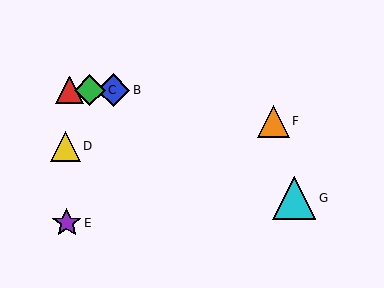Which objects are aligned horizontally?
Objects A, B, C are aligned horizontally.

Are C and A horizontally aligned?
Yes, both are at y≈90.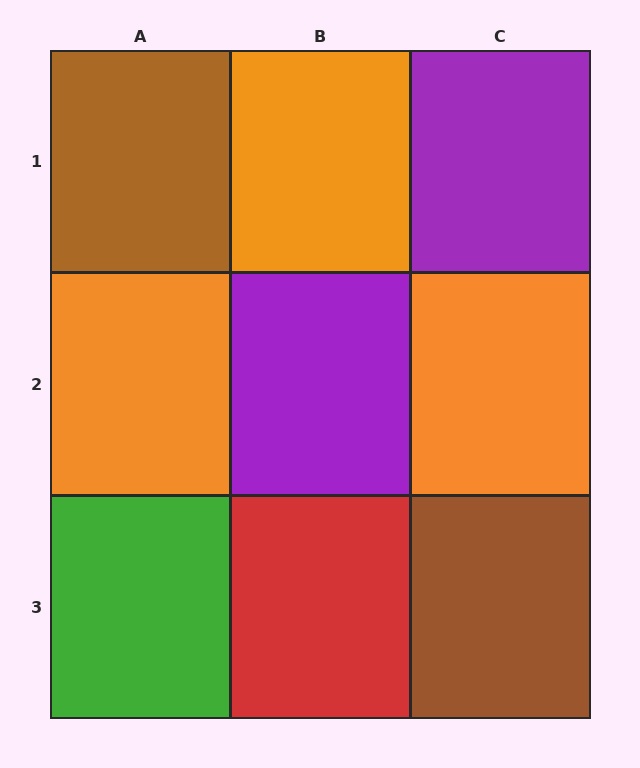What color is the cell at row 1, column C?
Purple.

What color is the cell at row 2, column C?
Orange.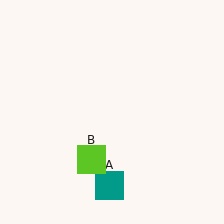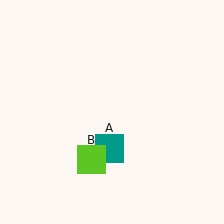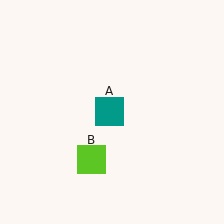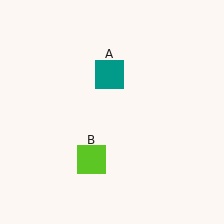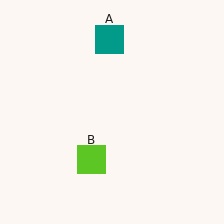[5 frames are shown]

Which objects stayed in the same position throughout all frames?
Lime square (object B) remained stationary.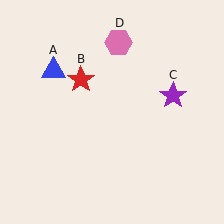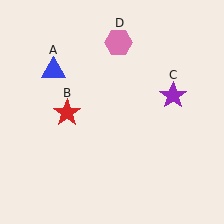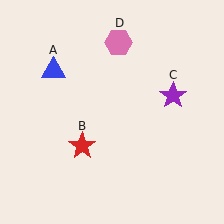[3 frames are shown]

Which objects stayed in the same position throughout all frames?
Blue triangle (object A) and purple star (object C) and pink hexagon (object D) remained stationary.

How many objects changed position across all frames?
1 object changed position: red star (object B).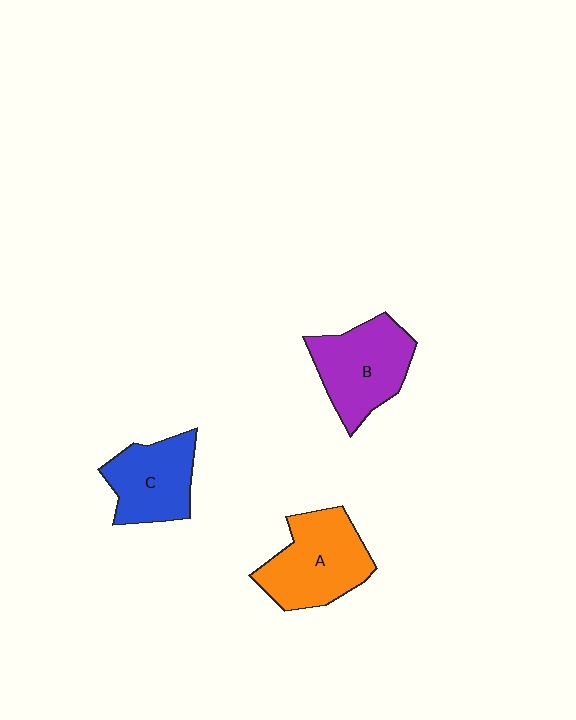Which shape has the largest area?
Shape A (orange).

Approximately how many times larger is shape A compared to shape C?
Approximately 1.2 times.